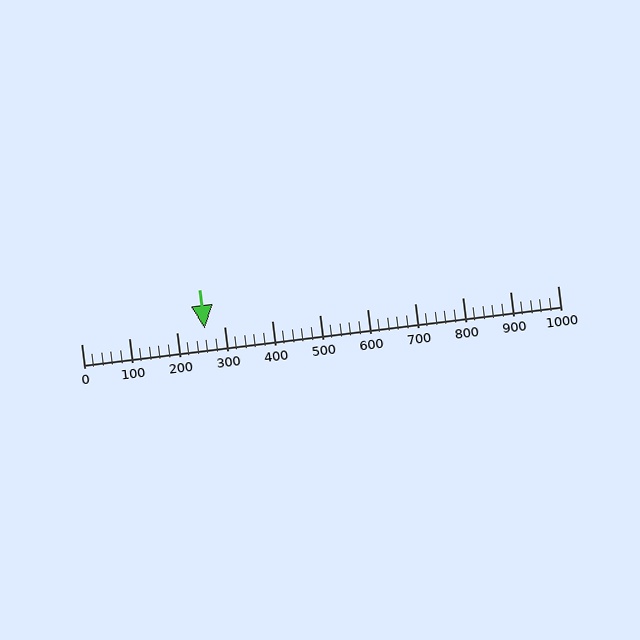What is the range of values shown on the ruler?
The ruler shows values from 0 to 1000.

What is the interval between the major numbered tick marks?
The major tick marks are spaced 100 units apart.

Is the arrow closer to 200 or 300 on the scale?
The arrow is closer to 300.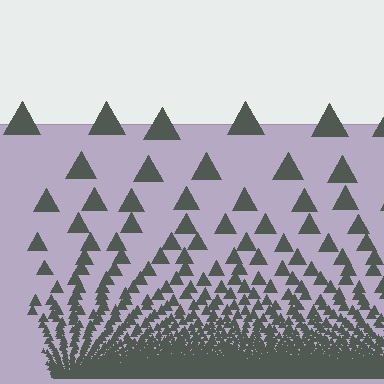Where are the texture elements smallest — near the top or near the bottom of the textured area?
Near the bottom.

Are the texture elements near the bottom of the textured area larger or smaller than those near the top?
Smaller. The gradient is inverted — elements near the bottom are smaller and denser.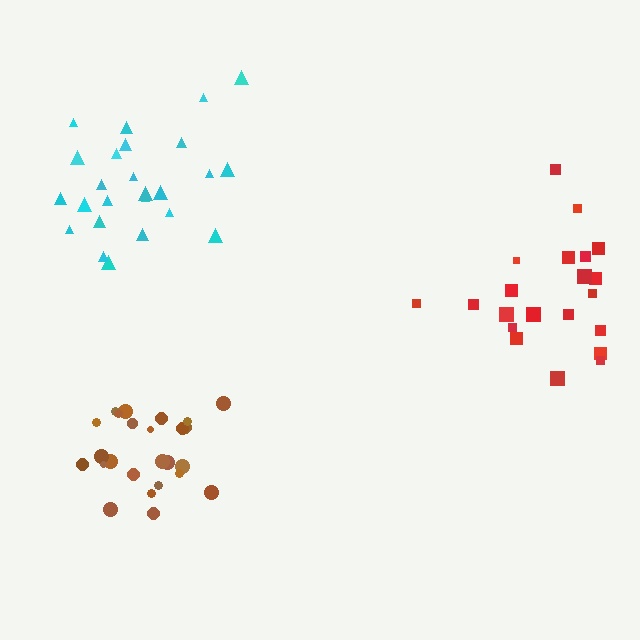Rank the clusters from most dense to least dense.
brown, cyan, red.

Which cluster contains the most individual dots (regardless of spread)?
Cyan (25).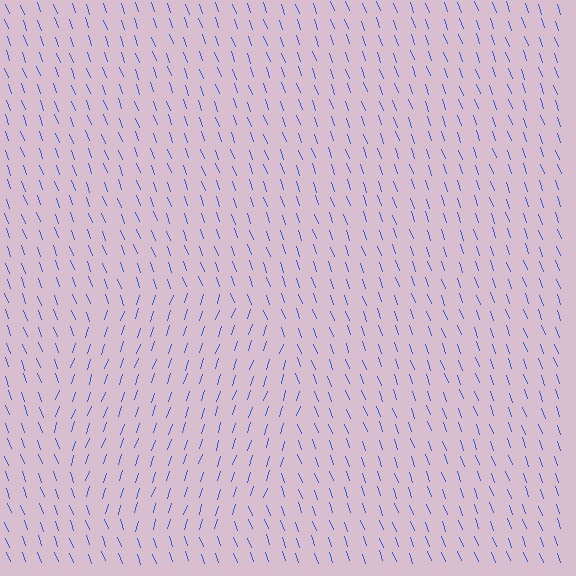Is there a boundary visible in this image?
Yes, there is a texture boundary formed by a change in line orientation.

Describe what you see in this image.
The image is filled with small blue line segments. A circle region in the image has lines oriented differently from the surrounding lines, creating a visible texture boundary.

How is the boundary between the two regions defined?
The boundary is defined purely by a change in line orientation (approximately 38 degrees difference). All lines are the same color and thickness.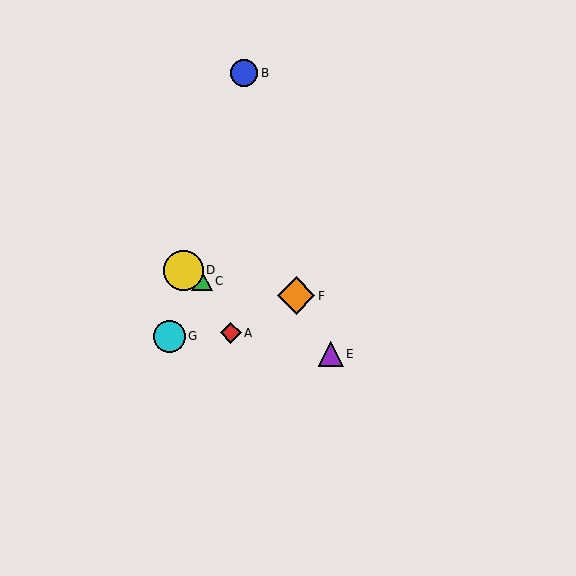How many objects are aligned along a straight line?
3 objects (C, D, E) are aligned along a straight line.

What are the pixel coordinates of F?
Object F is at (296, 296).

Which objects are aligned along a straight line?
Objects C, D, E are aligned along a straight line.